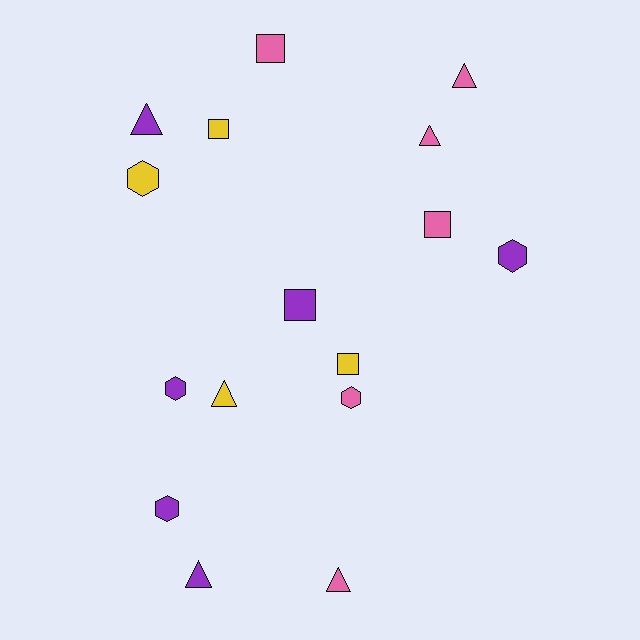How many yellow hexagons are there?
There is 1 yellow hexagon.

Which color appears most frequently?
Pink, with 6 objects.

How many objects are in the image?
There are 16 objects.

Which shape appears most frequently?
Triangle, with 6 objects.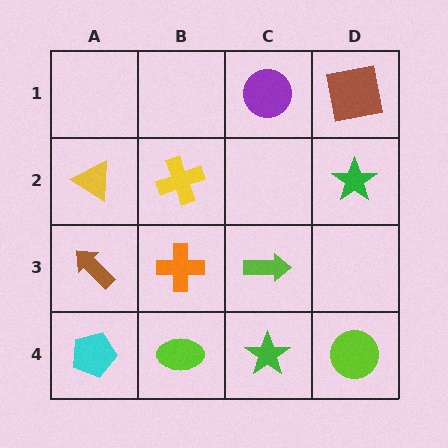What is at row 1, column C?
A purple circle.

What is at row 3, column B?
An orange cross.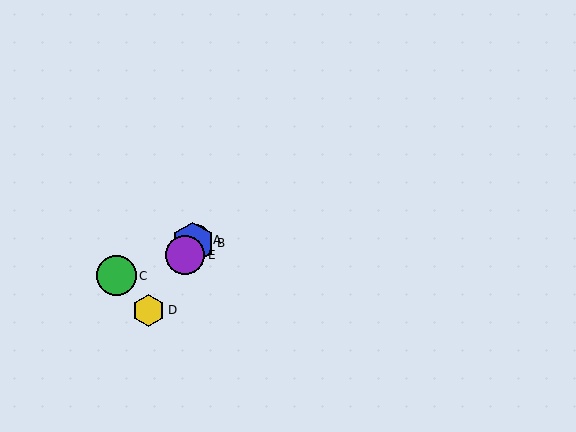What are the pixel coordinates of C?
Object C is at (116, 276).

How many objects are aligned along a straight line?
4 objects (A, B, D, E) are aligned along a straight line.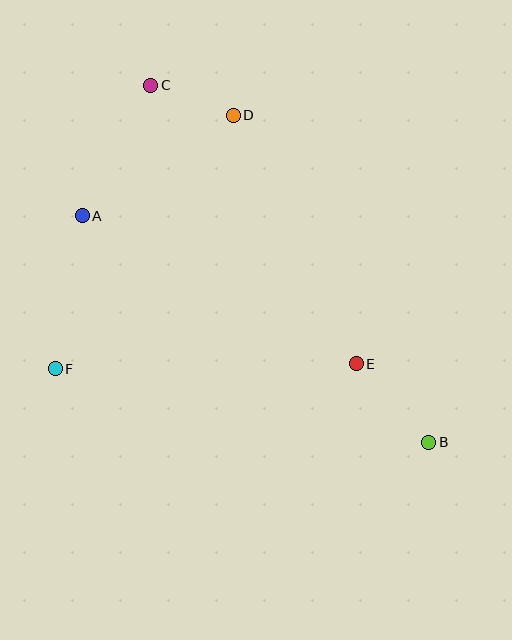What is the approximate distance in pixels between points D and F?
The distance between D and F is approximately 310 pixels.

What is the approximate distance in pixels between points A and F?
The distance between A and F is approximately 155 pixels.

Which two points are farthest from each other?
Points B and C are farthest from each other.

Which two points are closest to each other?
Points C and D are closest to each other.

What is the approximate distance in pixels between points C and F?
The distance between C and F is approximately 299 pixels.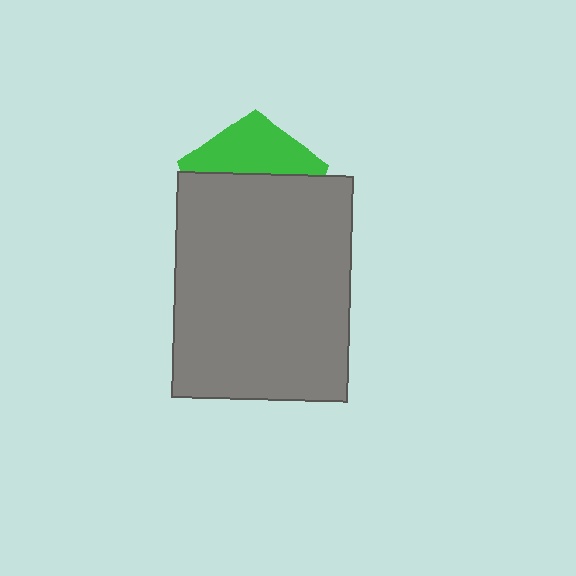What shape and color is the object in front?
The object in front is a gray rectangle.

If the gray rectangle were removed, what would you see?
You would see the complete green pentagon.